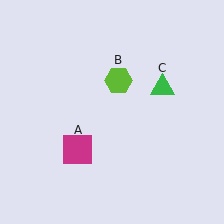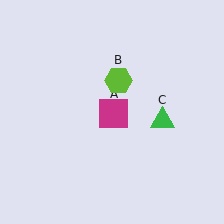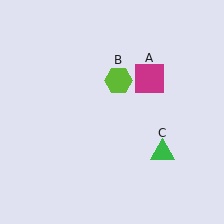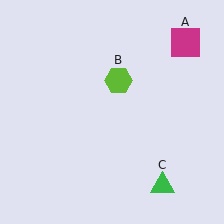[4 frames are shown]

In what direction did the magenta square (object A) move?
The magenta square (object A) moved up and to the right.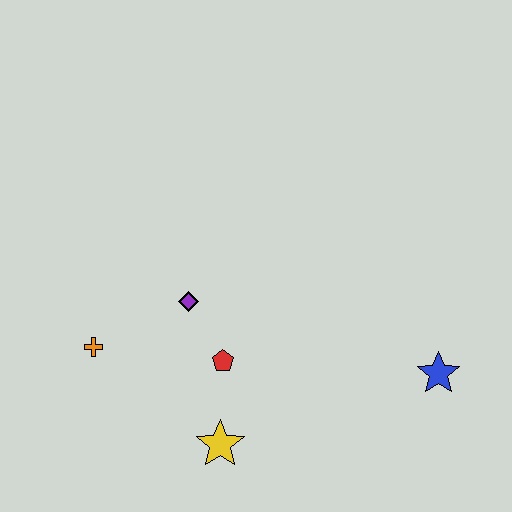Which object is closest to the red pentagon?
The purple diamond is closest to the red pentagon.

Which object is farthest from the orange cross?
The blue star is farthest from the orange cross.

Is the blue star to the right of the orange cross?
Yes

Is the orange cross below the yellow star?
No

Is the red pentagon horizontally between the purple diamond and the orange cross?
No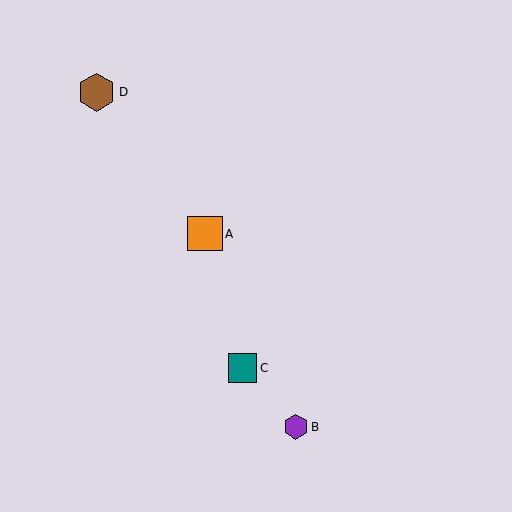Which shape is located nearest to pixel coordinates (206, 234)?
The orange square (labeled A) at (205, 234) is nearest to that location.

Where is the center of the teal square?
The center of the teal square is at (242, 368).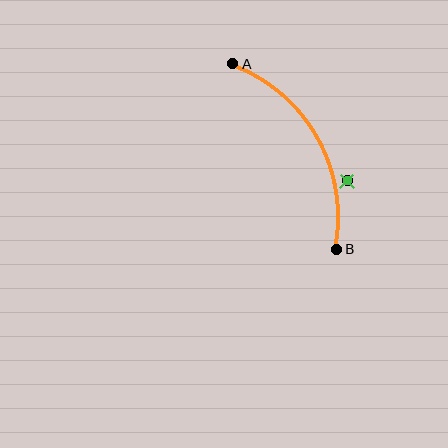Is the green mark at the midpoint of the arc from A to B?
No — the green mark does not lie on the arc at all. It sits slightly outside the curve.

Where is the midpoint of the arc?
The arc midpoint is the point on the curve farthest from the straight line joining A and B. It sits to the right of that line.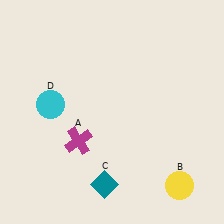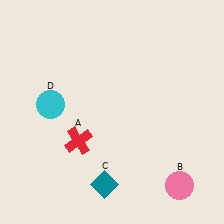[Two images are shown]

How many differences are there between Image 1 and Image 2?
There are 2 differences between the two images.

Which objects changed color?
A changed from magenta to red. B changed from yellow to pink.